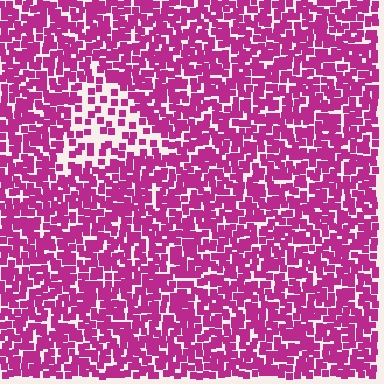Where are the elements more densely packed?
The elements are more densely packed outside the triangle boundary.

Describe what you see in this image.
The image contains small magenta elements arranged at two different densities. A triangle-shaped region is visible where the elements are less densely packed than the surrounding area.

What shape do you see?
I see a triangle.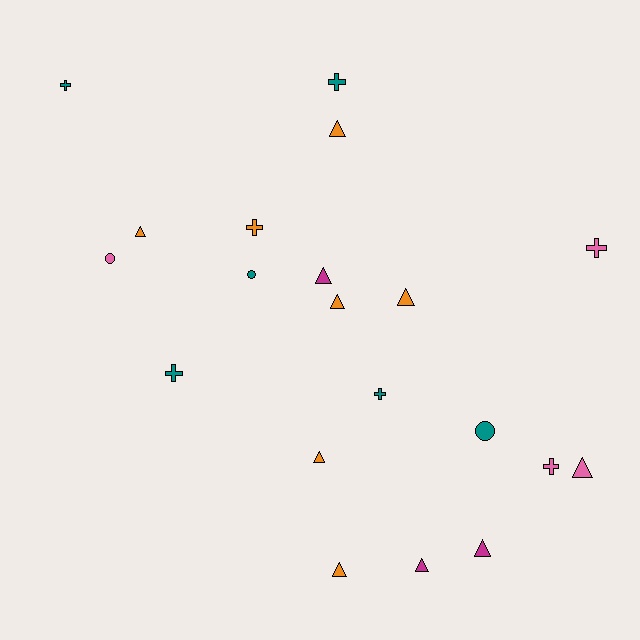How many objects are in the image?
There are 20 objects.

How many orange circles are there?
There are no orange circles.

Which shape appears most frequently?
Triangle, with 10 objects.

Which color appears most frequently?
Orange, with 7 objects.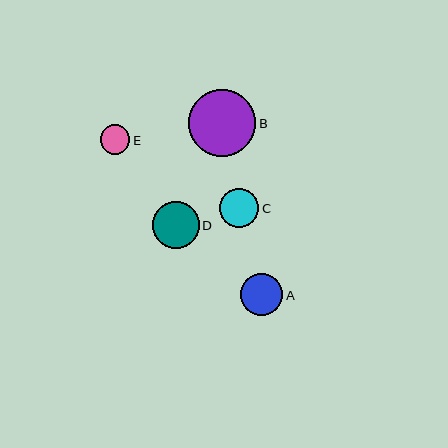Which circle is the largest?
Circle B is the largest with a size of approximately 67 pixels.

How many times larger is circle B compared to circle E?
Circle B is approximately 2.3 times the size of circle E.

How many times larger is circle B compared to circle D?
Circle B is approximately 1.4 times the size of circle D.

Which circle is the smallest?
Circle E is the smallest with a size of approximately 30 pixels.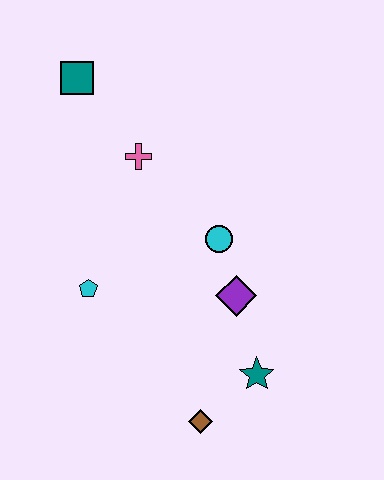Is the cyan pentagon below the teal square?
Yes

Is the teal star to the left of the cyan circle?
No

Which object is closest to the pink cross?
The teal square is closest to the pink cross.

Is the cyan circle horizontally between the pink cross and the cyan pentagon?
No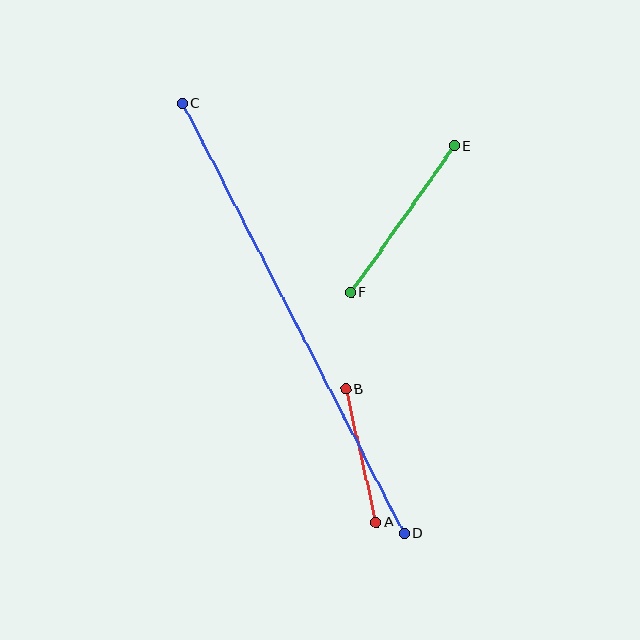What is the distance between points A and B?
The distance is approximately 136 pixels.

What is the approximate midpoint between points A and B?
The midpoint is at approximately (361, 456) pixels.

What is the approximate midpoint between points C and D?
The midpoint is at approximately (293, 318) pixels.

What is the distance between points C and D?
The distance is approximately 484 pixels.